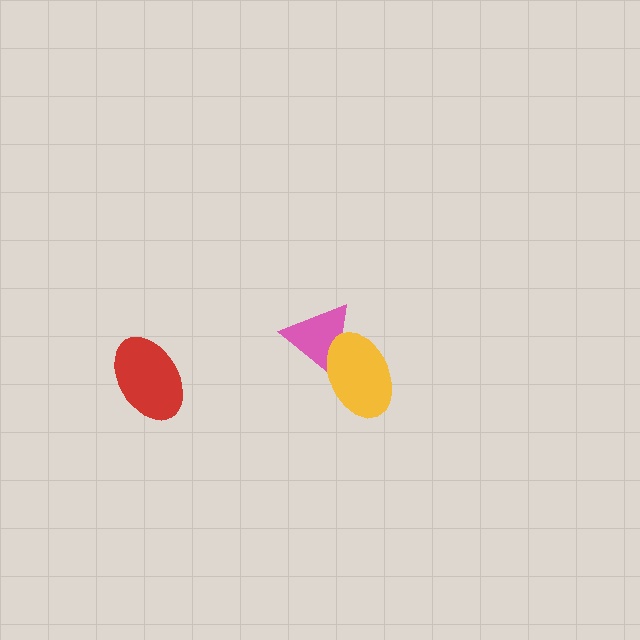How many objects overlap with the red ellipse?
0 objects overlap with the red ellipse.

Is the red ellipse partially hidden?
No, no other shape covers it.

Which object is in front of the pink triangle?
The yellow ellipse is in front of the pink triangle.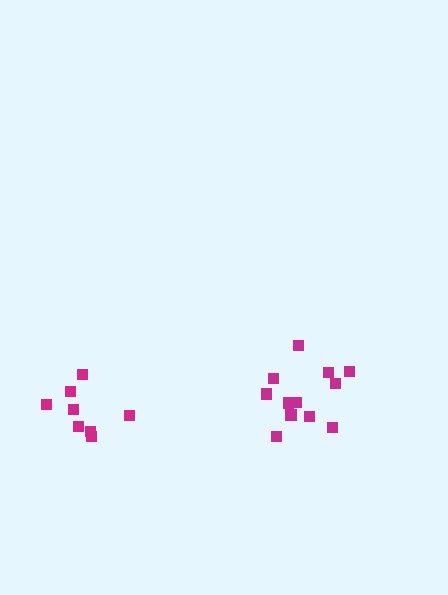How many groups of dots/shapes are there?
There are 2 groups.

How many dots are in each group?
Group 1: 12 dots, Group 2: 8 dots (20 total).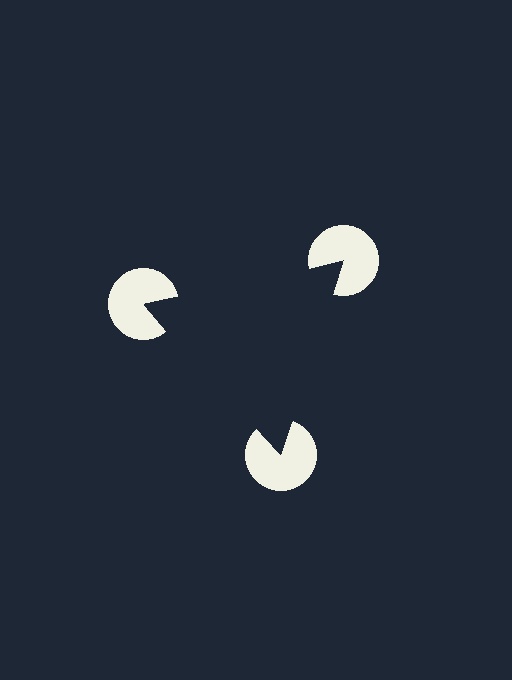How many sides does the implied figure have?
3 sides.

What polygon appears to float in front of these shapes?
An illusory triangle — its edges are inferred from the aligned wedge cuts in the pac-man discs, not physically drawn.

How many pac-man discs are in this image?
There are 3 — one at each vertex of the illusory triangle.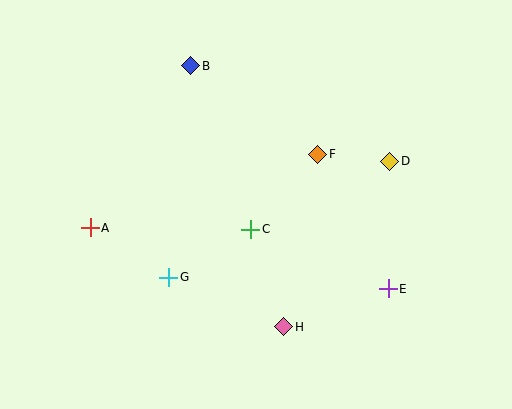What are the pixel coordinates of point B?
Point B is at (191, 66).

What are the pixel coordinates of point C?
Point C is at (251, 229).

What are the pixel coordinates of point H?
Point H is at (284, 327).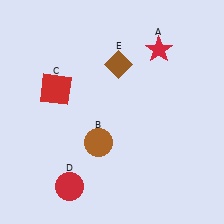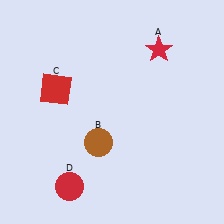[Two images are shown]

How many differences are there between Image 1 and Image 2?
There is 1 difference between the two images.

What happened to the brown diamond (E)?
The brown diamond (E) was removed in Image 2. It was in the top-right area of Image 1.